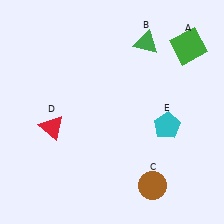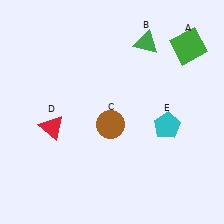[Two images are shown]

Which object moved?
The brown circle (C) moved up.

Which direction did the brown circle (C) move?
The brown circle (C) moved up.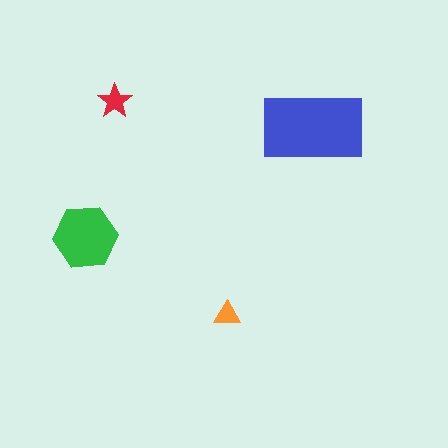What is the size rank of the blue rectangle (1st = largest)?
1st.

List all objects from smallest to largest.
The orange triangle, the red star, the green hexagon, the blue rectangle.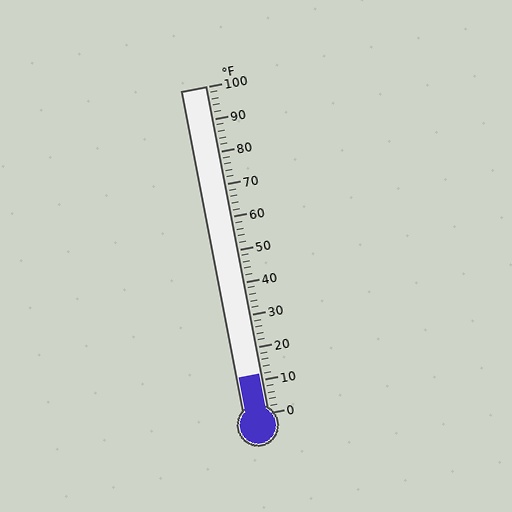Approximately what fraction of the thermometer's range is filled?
The thermometer is filled to approximately 10% of its range.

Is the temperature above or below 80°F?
The temperature is below 80°F.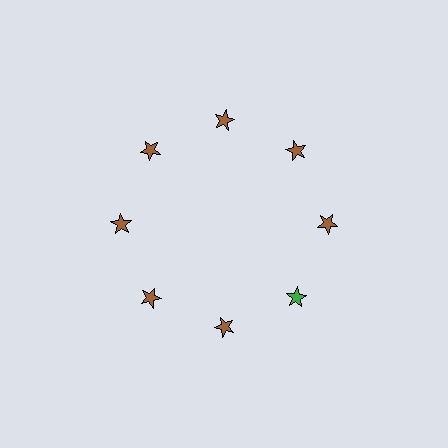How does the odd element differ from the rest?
It has a different color: green instead of brown.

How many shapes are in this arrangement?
There are 8 shapes arranged in a ring pattern.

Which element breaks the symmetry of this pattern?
The green star at roughly the 4 o'clock position breaks the symmetry. All other shapes are brown stars.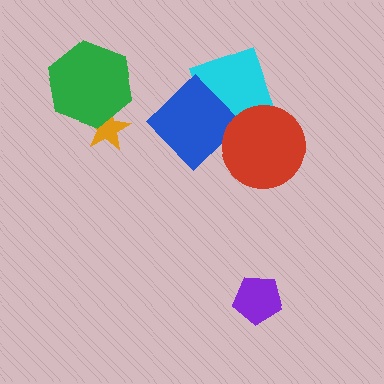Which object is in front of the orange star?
The green hexagon is in front of the orange star.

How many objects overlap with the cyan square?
2 objects overlap with the cyan square.